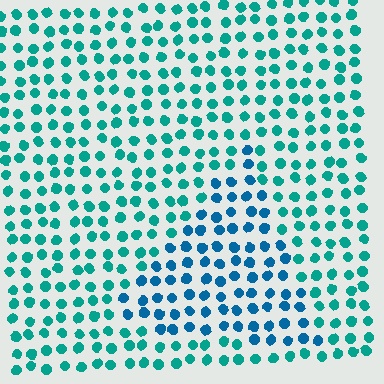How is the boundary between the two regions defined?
The boundary is defined purely by a slight shift in hue (about 30 degrees). Spacing, size, and orientation are identical on both sides.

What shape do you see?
I see a triangle.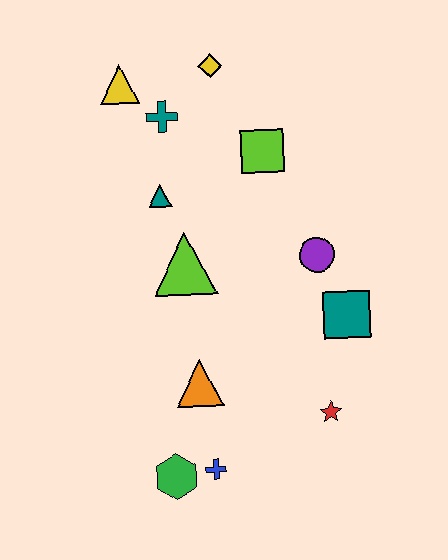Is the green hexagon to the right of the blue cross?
No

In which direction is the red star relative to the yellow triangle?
The red star is below the yellow triangle.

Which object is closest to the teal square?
The purple circle is closest to the teal square.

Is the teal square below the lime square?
Yes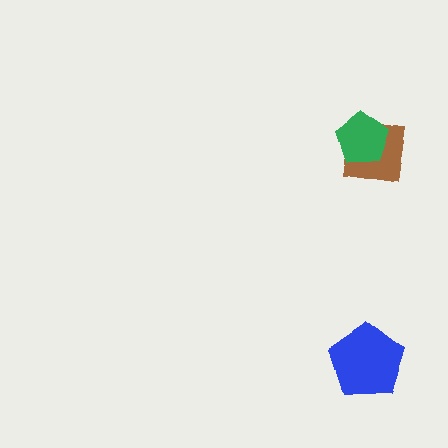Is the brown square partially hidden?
Yes, it is partially covered by another shape.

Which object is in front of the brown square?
The green pentagon is in front of the brown square.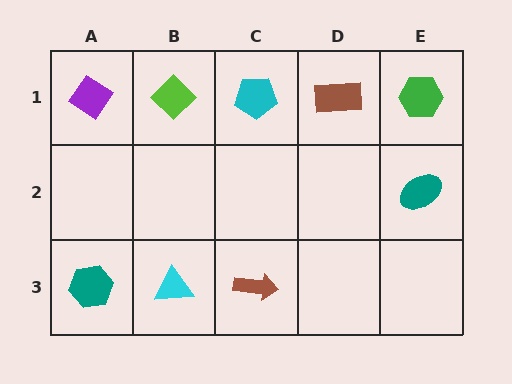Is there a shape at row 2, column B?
No, that cell is empty.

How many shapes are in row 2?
1 shape.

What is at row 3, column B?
A cyan triangle.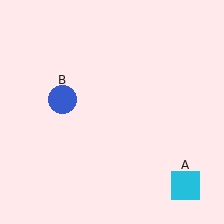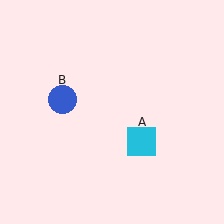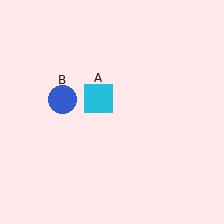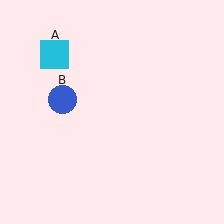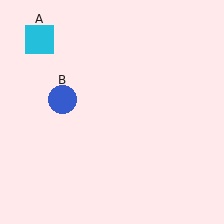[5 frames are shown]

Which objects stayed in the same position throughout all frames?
Blue circle (object B) remained stationary.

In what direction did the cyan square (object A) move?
The cyan square (object A) moved up and to the left.